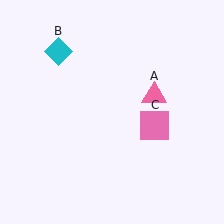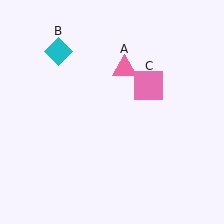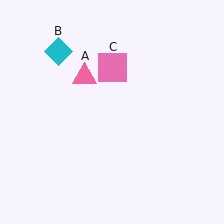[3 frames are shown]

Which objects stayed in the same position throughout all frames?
Cyan diamond (object B) remained stationary.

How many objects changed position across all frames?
2 objects changed position: pink triangle (object A), pink square (object C).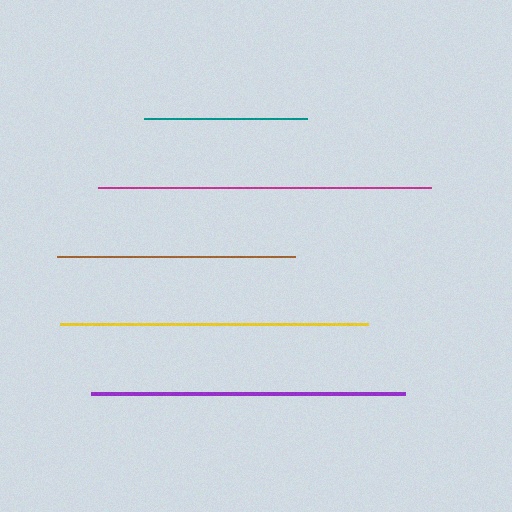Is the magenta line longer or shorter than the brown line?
The magenta line is longer than the brown line.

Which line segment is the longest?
The magenta line is the longest at approximately 333 pixels.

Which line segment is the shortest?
The teal line is the shortest at approximately 163 pixels.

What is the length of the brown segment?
The brown segment is approximately 238 pixels long.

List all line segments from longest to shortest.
From longest to shortest: magenta, purple, yellow, brown, teal.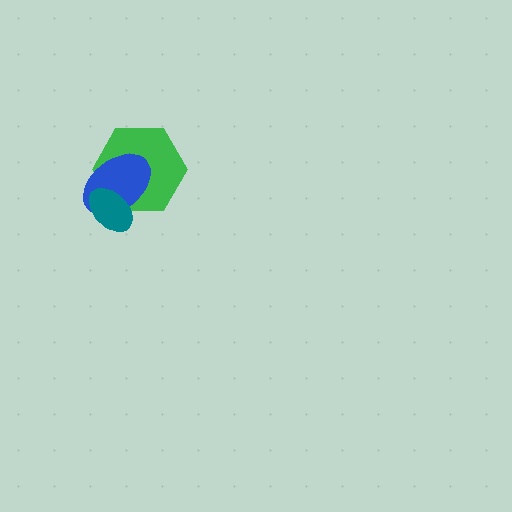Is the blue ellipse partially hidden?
Yes, it is partially covered by another shape.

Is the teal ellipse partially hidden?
No, no other shape covers it.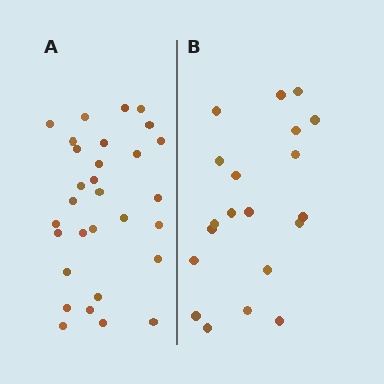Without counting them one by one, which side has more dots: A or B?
Region A (the left region) has more dots.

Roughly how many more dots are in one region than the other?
Region A has roughly 10 or so more dots than region B.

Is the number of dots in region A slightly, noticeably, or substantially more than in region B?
Region A has substantially more. The ratio is roughly 1.5 to 1.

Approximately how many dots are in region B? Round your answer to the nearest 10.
About 20 dots.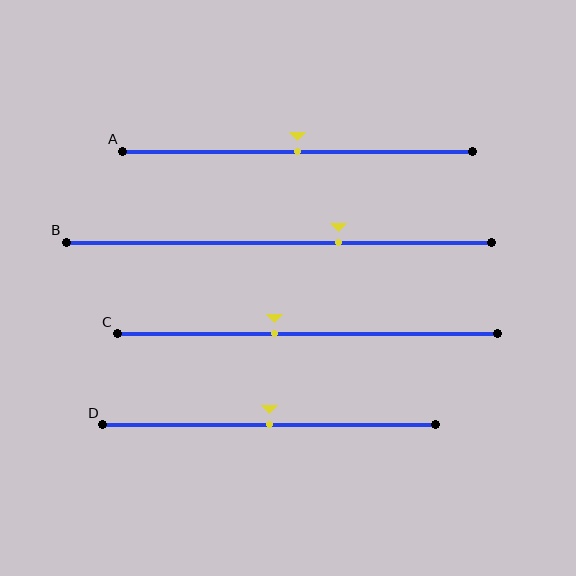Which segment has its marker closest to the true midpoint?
Segment A has its marker closest to the true midpoint.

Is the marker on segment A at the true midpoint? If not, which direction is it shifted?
Yes, the marker on segment A is at the true midpoint.